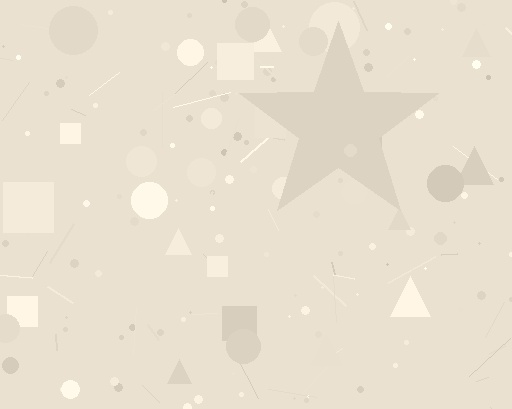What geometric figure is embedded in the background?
A star is embedded in the background.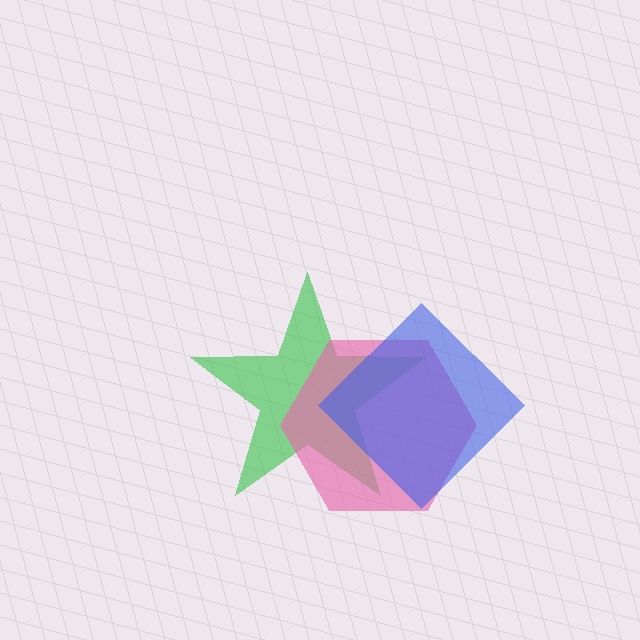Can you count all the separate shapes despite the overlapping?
Yes, there are 3 separate shapes.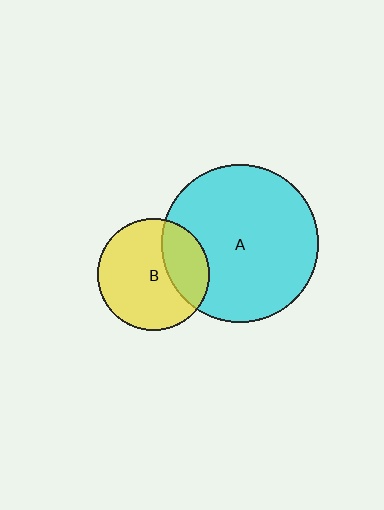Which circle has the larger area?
Circle A (cyan).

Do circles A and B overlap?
Yes.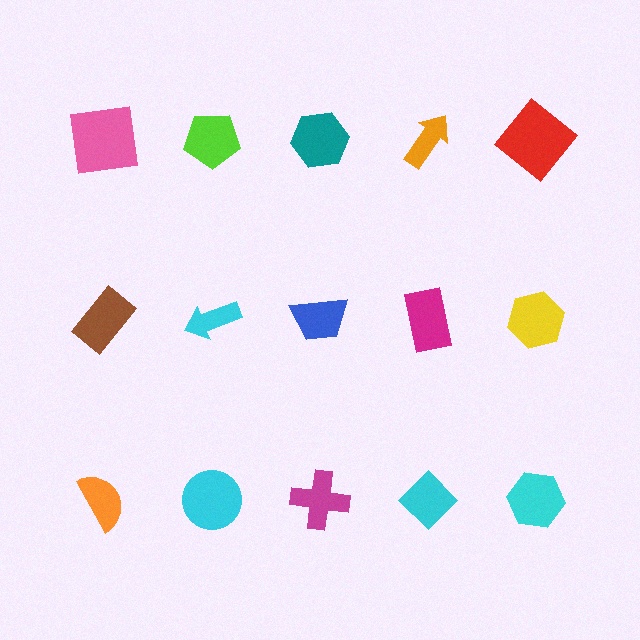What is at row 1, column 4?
An orange arrow.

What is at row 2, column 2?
A cyan arrow.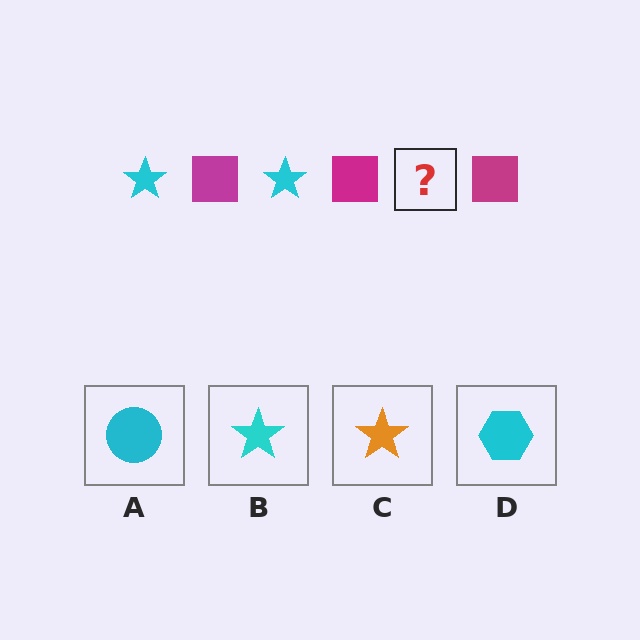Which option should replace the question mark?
Option B.